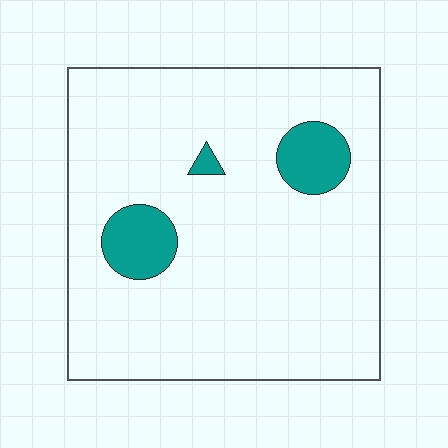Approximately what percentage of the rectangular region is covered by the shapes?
Approximately 10%.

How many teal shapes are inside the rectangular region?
3.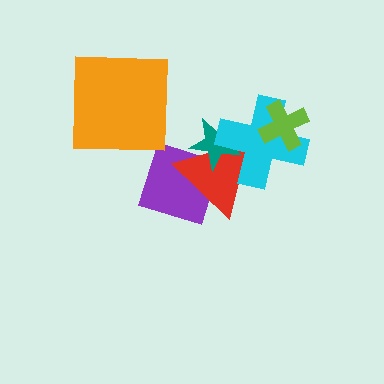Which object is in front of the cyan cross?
The lime cross is in front of the cyan cross.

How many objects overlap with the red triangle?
3 objects overlap with the red triangle.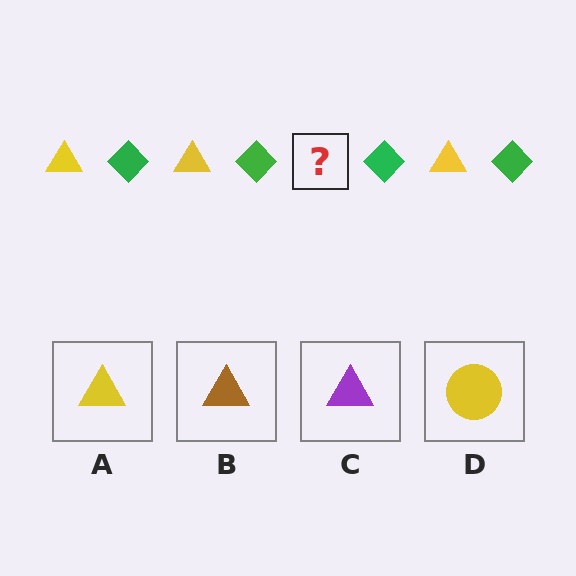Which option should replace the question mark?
Option A.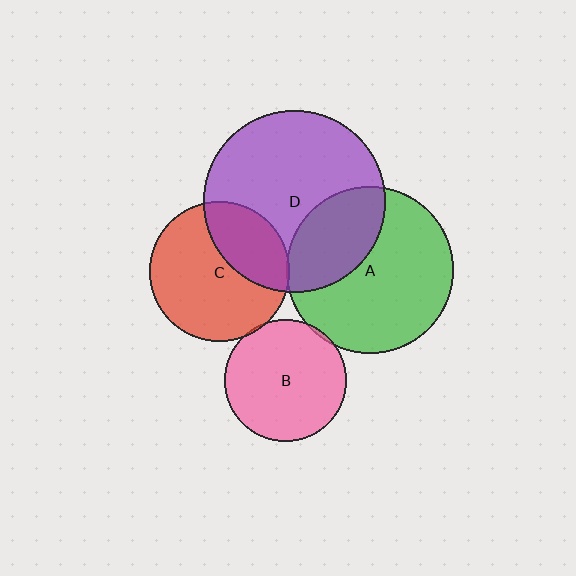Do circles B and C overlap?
Yes.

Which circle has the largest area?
Circle D (purple).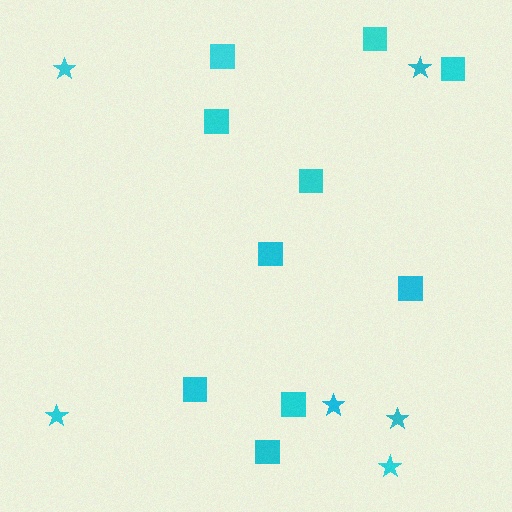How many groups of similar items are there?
There are 2 groups: one group of squares (10) and one group of stars (6).